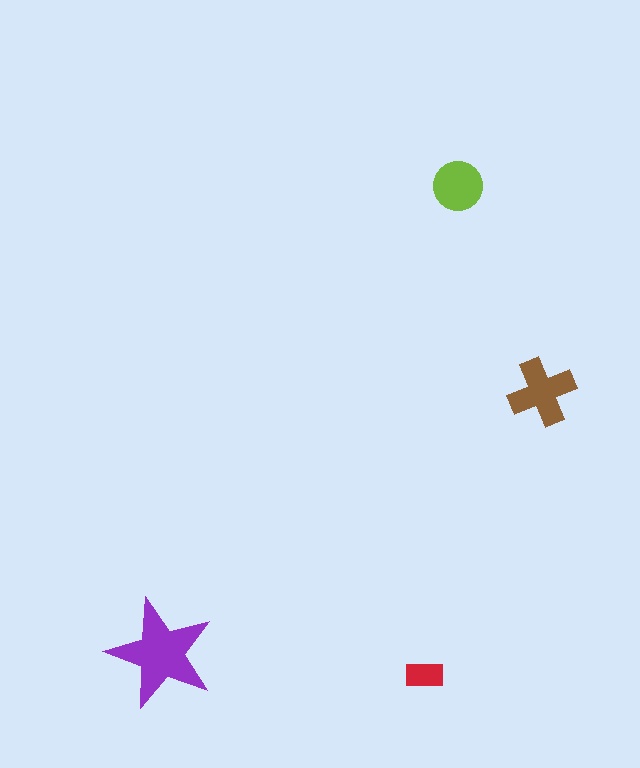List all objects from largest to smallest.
The purple star, the brown cross, the lime circle, the red rectangle.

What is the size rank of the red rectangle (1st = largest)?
4th.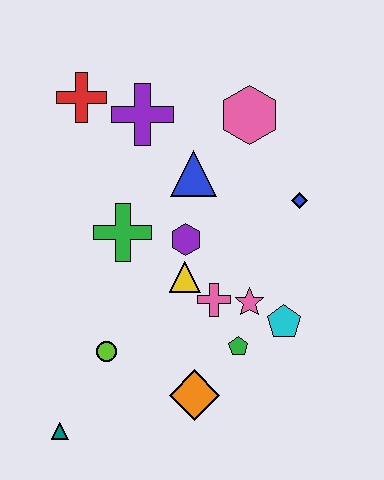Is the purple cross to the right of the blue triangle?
No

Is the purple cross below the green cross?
No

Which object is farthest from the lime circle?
The pink hexagon is farthest from the lime circle.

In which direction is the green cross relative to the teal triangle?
The green cross is above the teal triangle.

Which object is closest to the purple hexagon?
The yellow triangle is closest to the purple hexagon.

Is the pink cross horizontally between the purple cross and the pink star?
Yes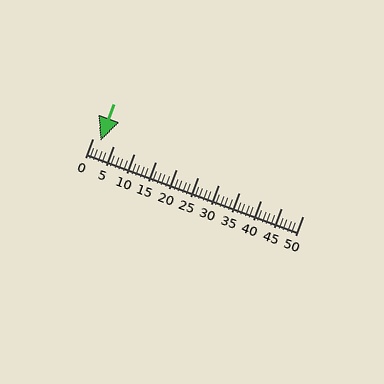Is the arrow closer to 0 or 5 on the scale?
The arrow is closer to 0.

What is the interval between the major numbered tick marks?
The major tick marks are spaced 5 units apart.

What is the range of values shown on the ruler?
The ruler shows values from 0 to 50.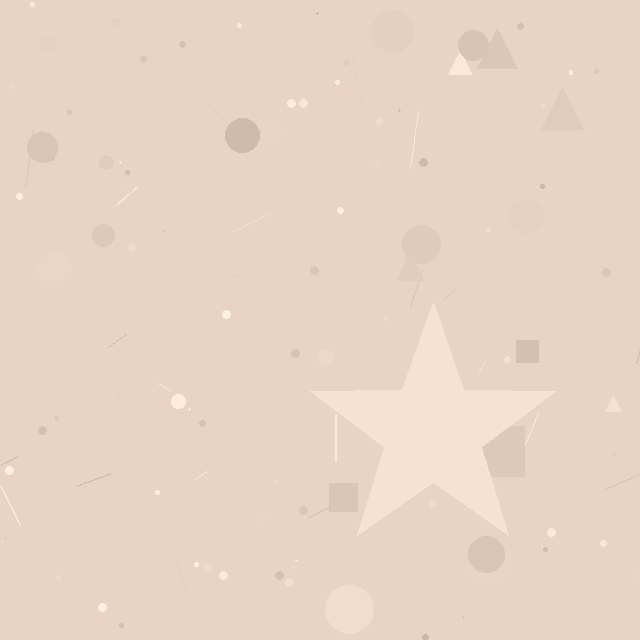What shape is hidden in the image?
A star is hidden in the image.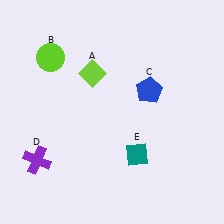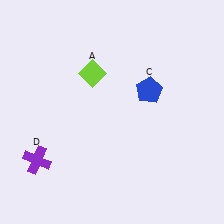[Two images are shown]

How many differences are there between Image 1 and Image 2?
There are 2 differences between the two images.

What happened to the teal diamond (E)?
The teal diamond (E) was removed in Image 2. It was in the bottom-right area of Image 1.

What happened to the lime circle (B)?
The lime circle (B) was removed in Image 2. It was in the top-left area of Image 1.